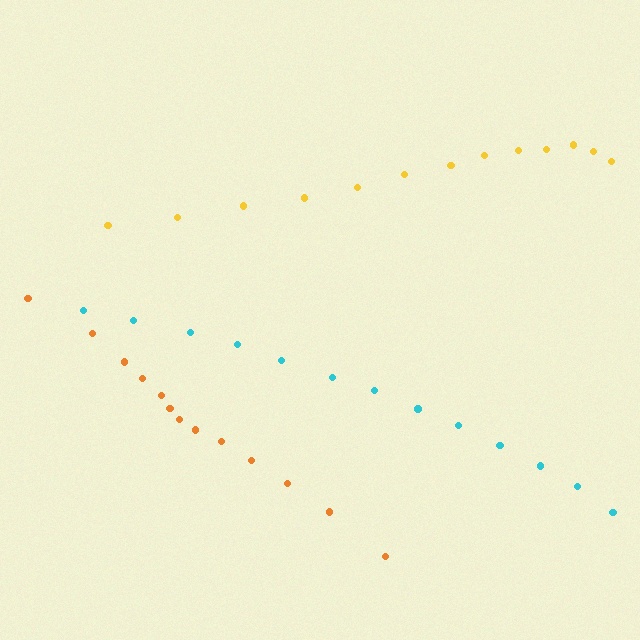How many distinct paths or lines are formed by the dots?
There are 3 distinct paths.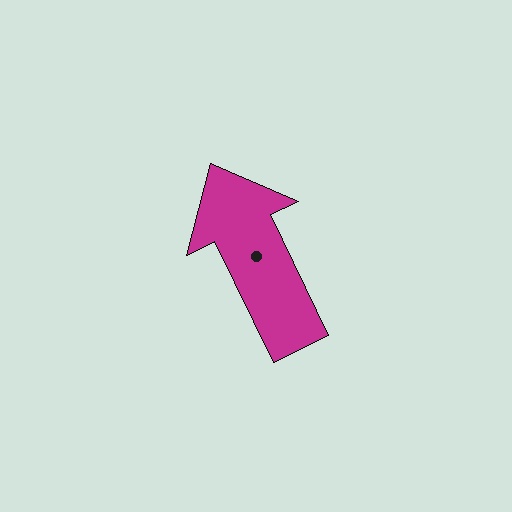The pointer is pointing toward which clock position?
Roughly 11 o'clock.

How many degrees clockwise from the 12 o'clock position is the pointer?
Approximately 334 degrees.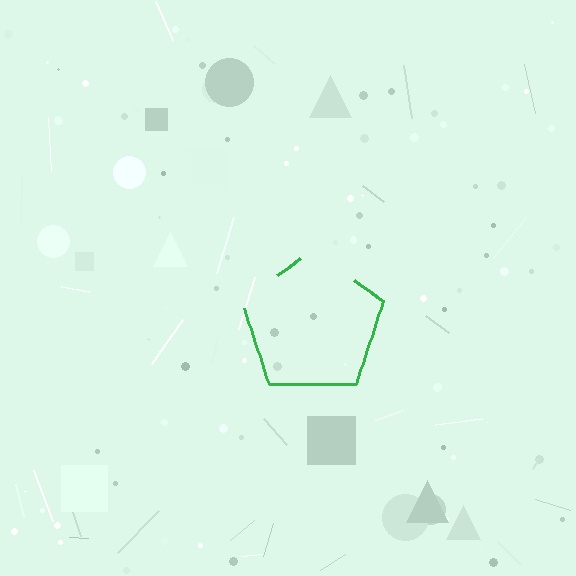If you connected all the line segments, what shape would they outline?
They would outline a pentagon.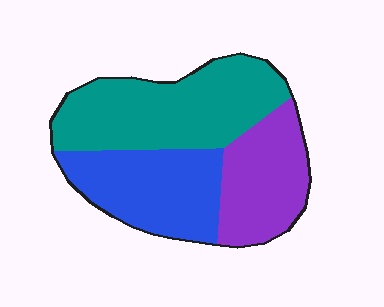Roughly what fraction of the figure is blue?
Blue covers about 30% of the figure.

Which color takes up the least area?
Purple, at roughly 25%.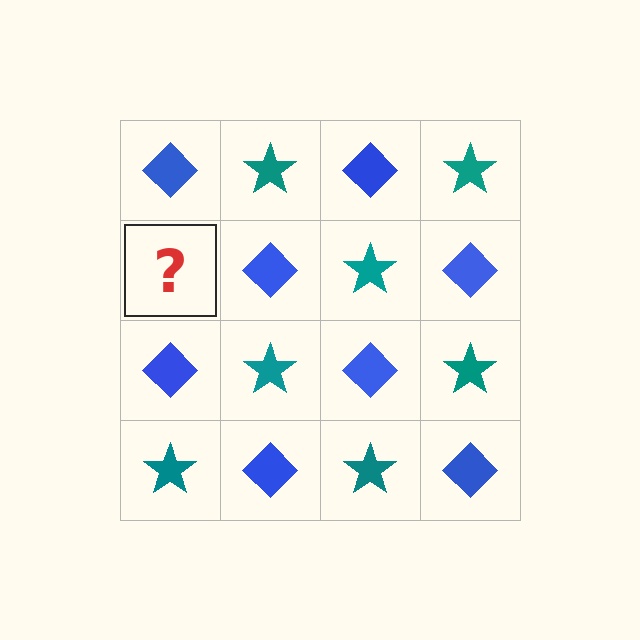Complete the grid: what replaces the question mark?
The question mark should be replaced with a teal star.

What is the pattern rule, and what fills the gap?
The rule is that it alternates blue diamond and teal star in a checkerboard pattern. The gap should be filled with a teal star.